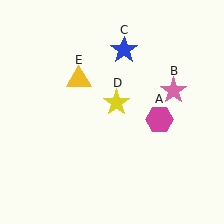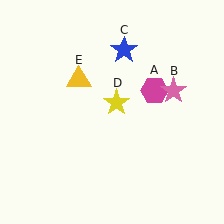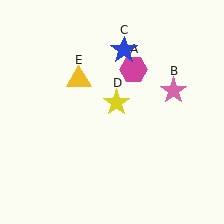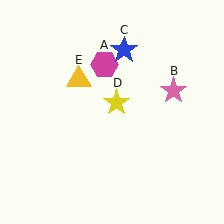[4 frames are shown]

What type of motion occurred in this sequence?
The magenta hexagon (object A) rotated counterclockwise around the center of the scene.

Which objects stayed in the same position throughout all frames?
Pink star (object B) and blue star (object C) and yellow star (object D) and yellow triangle (object E) remained stationary.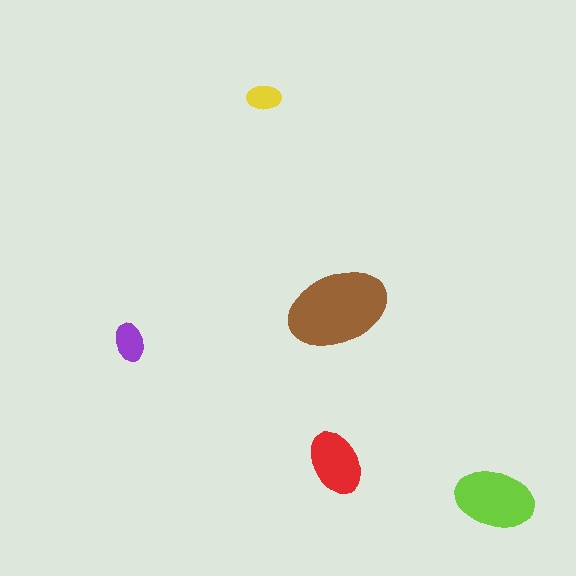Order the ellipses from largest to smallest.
the brown one, the lime one, the red one, the purple one, the yellow one.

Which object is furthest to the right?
The lime ellipse is rightmost.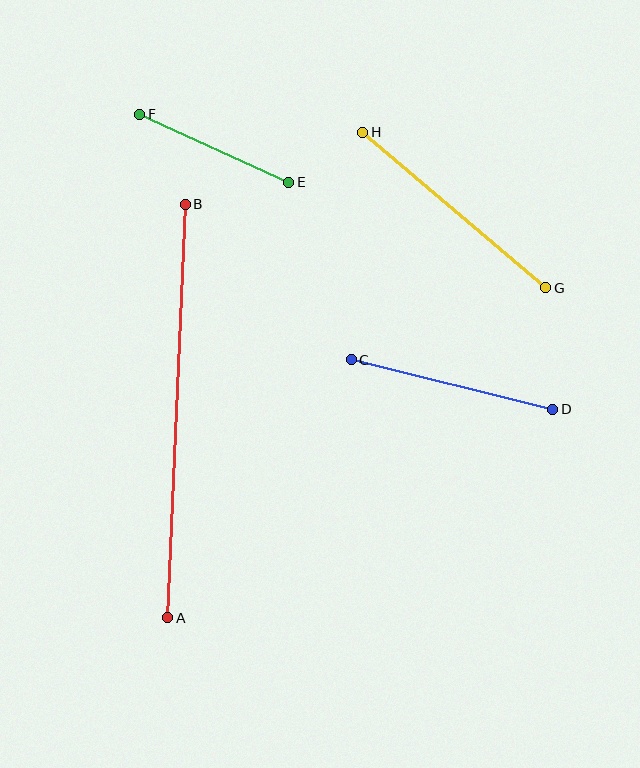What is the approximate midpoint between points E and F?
The midpoint is at approximately (214, 148) pixels.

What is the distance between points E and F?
The distance is approximately 164 pixels.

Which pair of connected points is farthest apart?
Points A and B are farthest apart.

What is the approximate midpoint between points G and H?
The midpoint is at approximately (454, 210) pixels.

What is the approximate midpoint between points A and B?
The midpoint is at approximately (176, 411) pixels.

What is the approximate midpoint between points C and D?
The midpoint is at approximately (452, 385) pixels.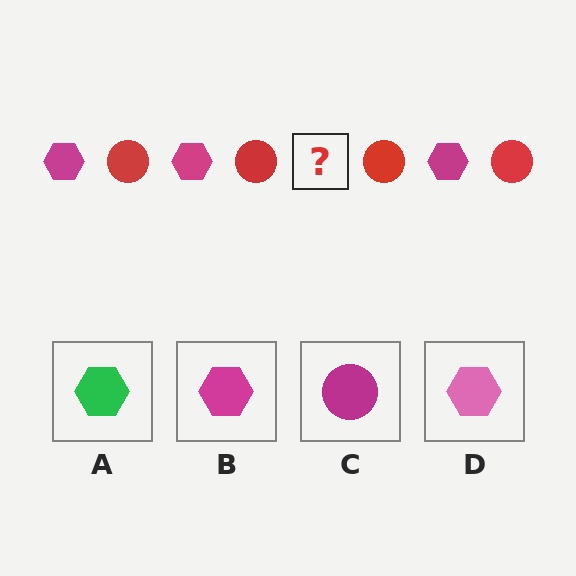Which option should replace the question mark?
Option B.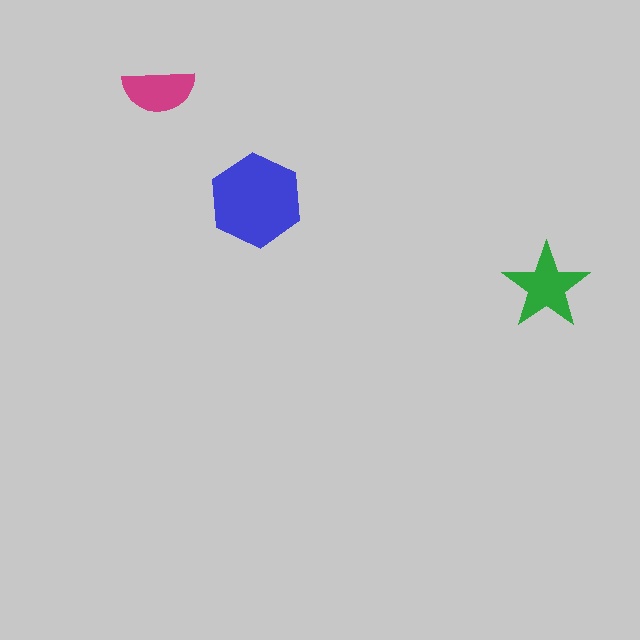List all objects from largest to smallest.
The blue hexagon, the green star, the magenta semicircle.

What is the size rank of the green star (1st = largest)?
2nd.